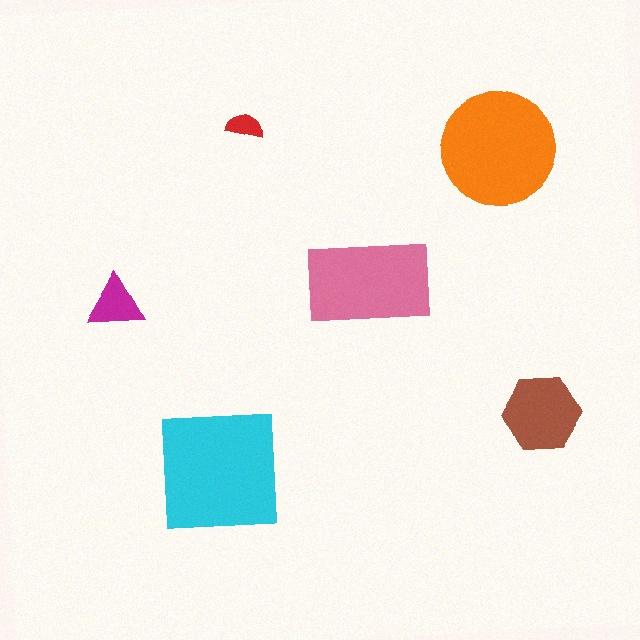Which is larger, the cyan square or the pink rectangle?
The cyan square.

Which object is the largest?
The cyan square.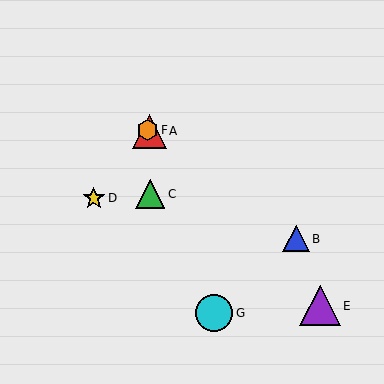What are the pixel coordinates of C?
Object C is at (150, 194).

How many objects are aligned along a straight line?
3 objects (A, B, F) are aligned along a straight line.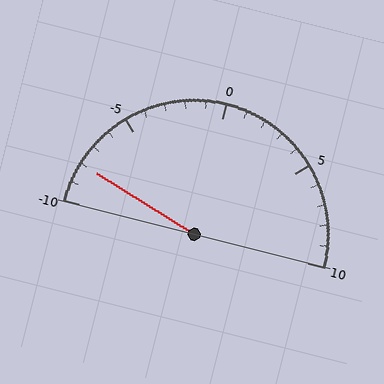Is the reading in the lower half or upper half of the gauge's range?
The reading is in the lower half of the range (-10 to 10).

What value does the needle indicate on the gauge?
The needle indicates approximately -8.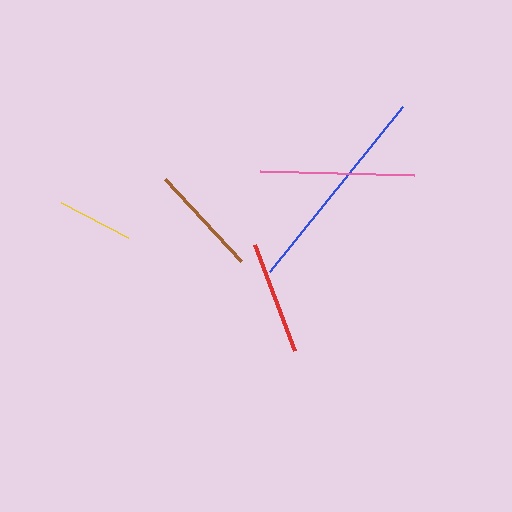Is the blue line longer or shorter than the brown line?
The blue line is longer than the brown line.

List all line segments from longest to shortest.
From longest to shortest: blue, pink, red, brown, yellow.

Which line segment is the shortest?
The yellow line is the shortest at approximately 75 pixels.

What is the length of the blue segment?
The blue segment is approximately 212 pixels long.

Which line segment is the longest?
The blue line is the longest at approximately 212 pixels.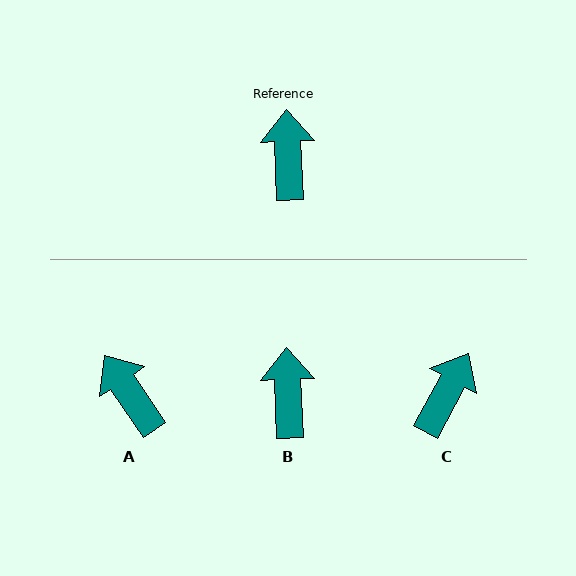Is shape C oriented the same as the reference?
No, it is off by about 30 degrees.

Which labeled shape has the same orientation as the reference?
B.